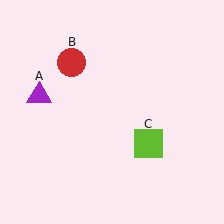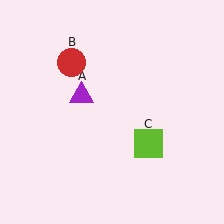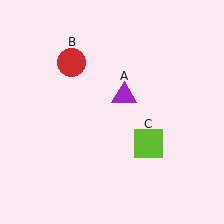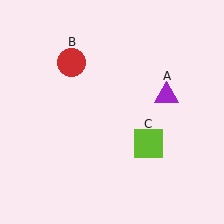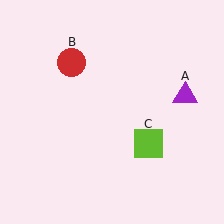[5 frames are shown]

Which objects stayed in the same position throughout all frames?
Red circle (object B) and lime square (object C) remained stationary.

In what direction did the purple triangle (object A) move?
The purple triangle (object A) moved right.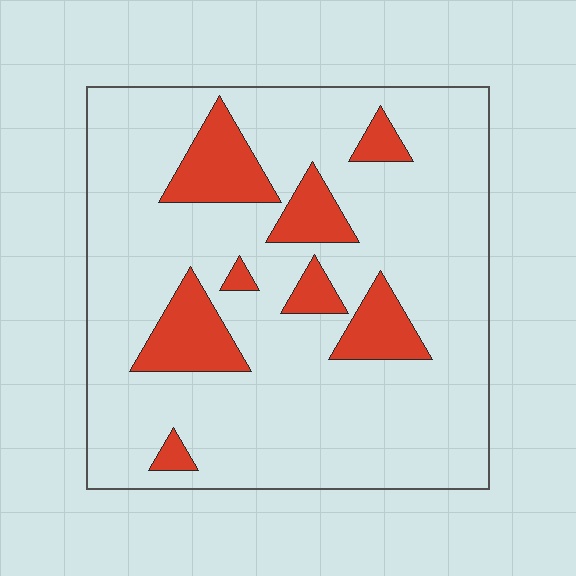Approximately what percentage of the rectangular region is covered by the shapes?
Approximately 15%.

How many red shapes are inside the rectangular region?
8.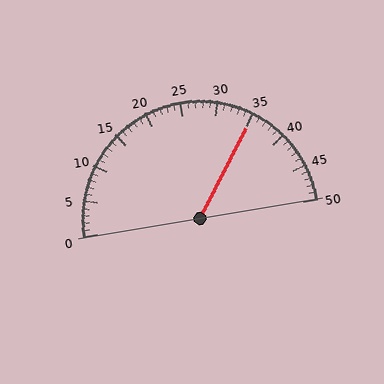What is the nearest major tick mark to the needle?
The nearest major tick mark is 35.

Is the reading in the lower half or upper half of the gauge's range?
The reading is in the upper half of the range (0 to 50).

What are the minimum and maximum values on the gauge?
The gauge ranges from 0 to 50.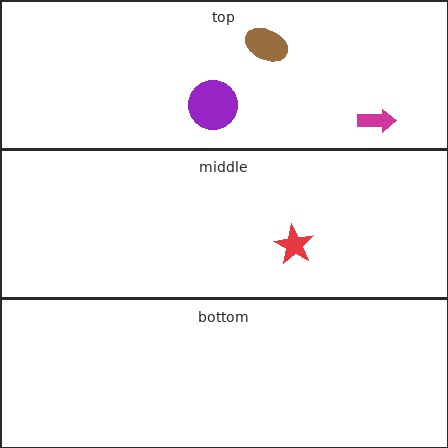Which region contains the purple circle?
The top region.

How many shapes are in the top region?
3.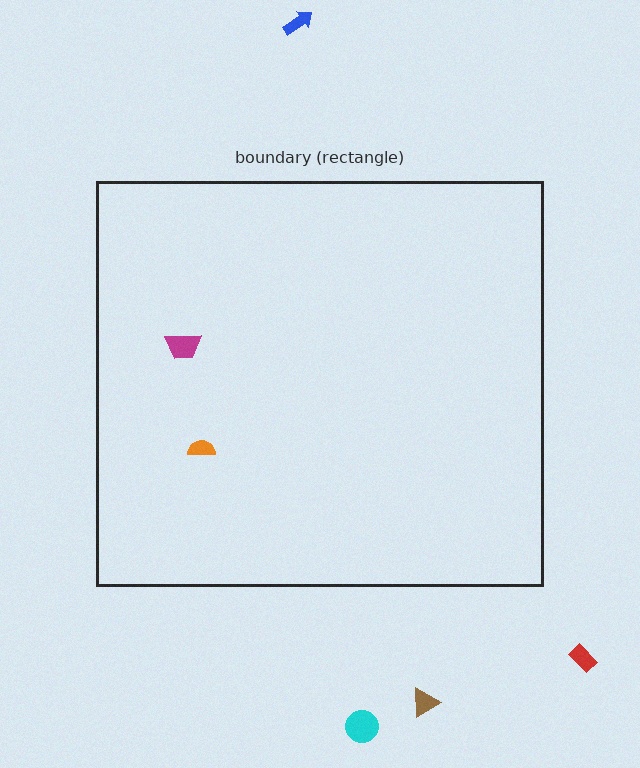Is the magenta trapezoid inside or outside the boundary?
Inside.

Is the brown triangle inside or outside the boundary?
Outside.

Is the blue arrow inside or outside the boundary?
Outside.